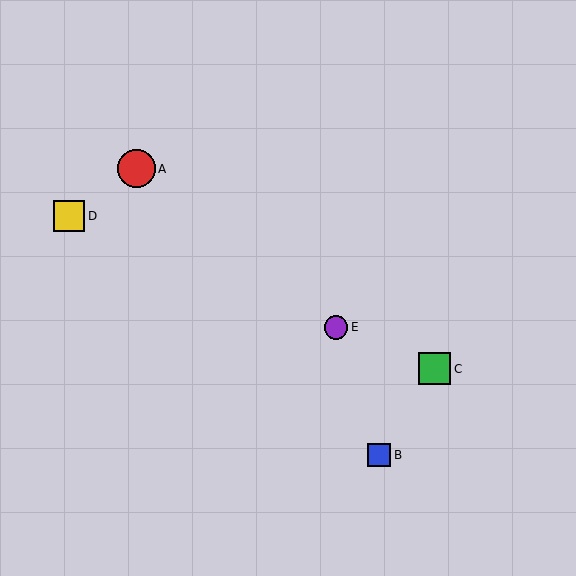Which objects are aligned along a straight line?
Objects C, D, E are aligned along a straight line.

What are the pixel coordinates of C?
Object C is at (435, 369).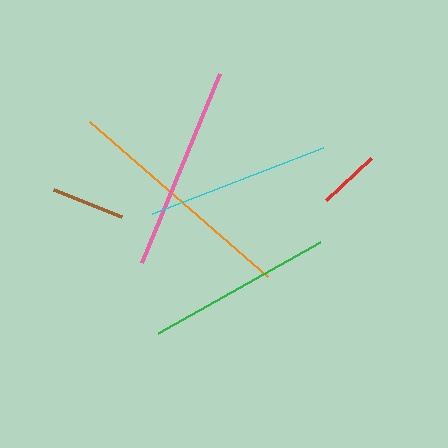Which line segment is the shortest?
The red line is the shortest at approximately 62 pixels.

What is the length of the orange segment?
The orange segment is approximately 236 pixels long.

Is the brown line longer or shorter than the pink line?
The pink line is longer than the brown line.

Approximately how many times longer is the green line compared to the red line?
The green line is approximately 3.0 times the length of the red line.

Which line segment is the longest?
The orange line is the longest at approximately 236 pixels.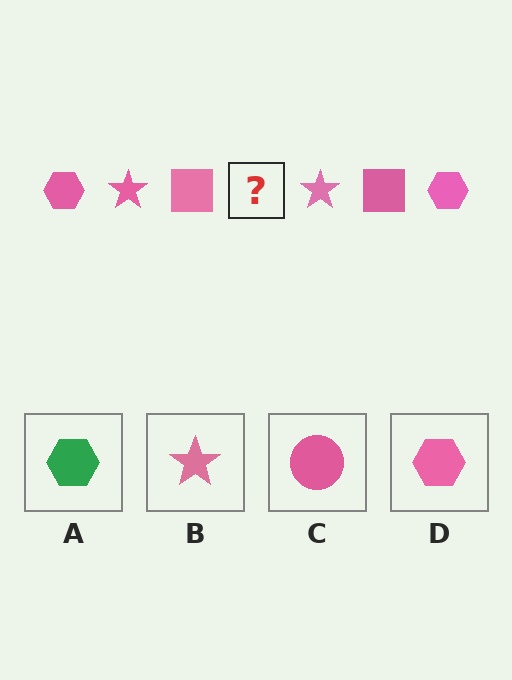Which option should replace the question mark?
Option D.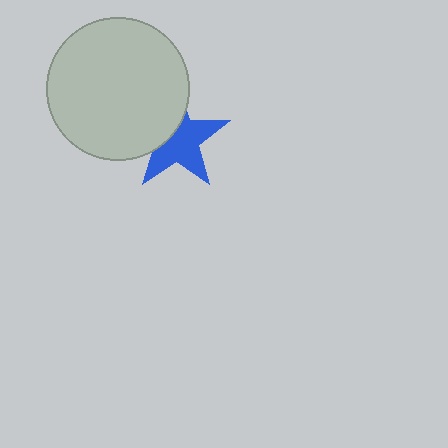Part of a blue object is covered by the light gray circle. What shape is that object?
It is a star.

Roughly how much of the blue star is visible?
About half of it is visible (roughly 62%).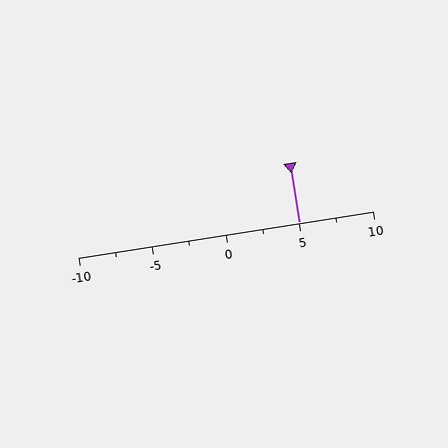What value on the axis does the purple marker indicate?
The marker indicates approximately 5.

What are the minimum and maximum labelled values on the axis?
The axis runs from -10 to 10.